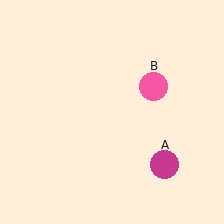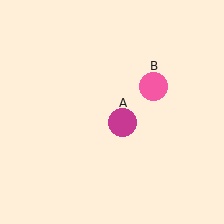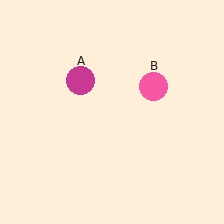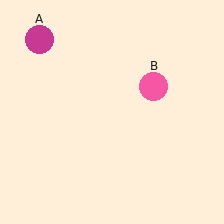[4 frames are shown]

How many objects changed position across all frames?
1 object changed position: magenta circle (object A).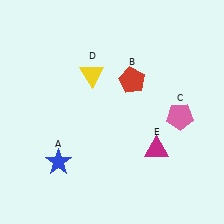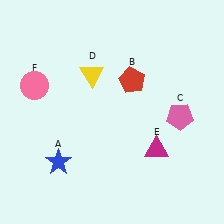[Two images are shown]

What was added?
A pink circle (F) was added in Image 2.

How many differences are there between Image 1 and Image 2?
There is 1 difference between the two images.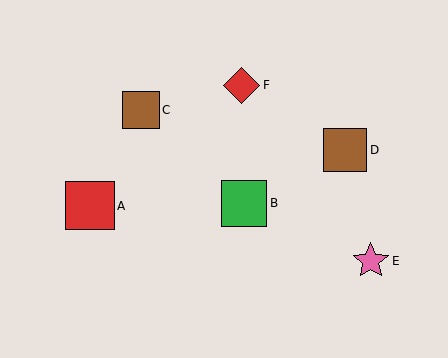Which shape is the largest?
The red square (labeled A) is the largest.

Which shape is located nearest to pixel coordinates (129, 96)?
The brown square (labeled C) at (141, 110) is nearest to that location.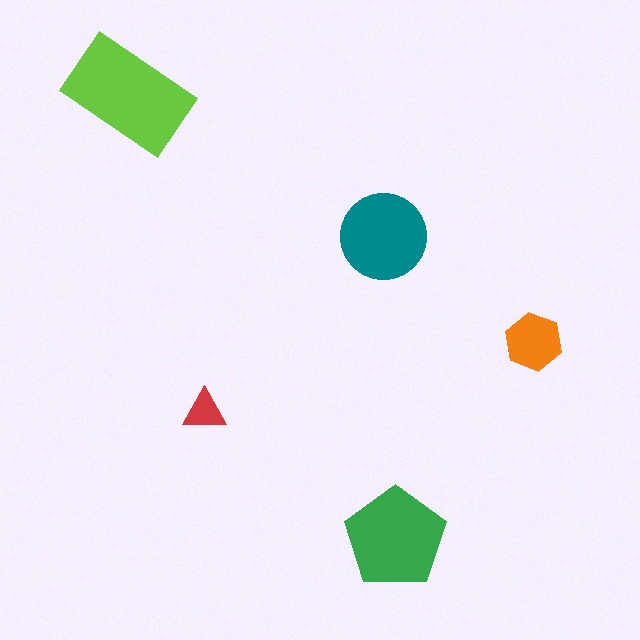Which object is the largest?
The lime rectangle.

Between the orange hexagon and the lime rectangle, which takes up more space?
The lime rectangle.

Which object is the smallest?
The red triangle.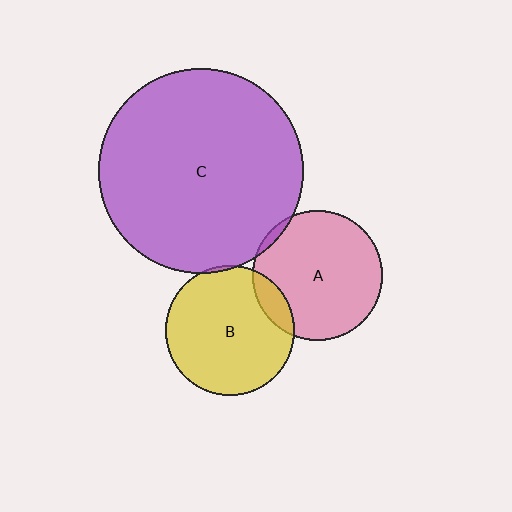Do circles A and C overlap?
Yes.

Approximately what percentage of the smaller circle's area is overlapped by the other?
Approximately 5%.